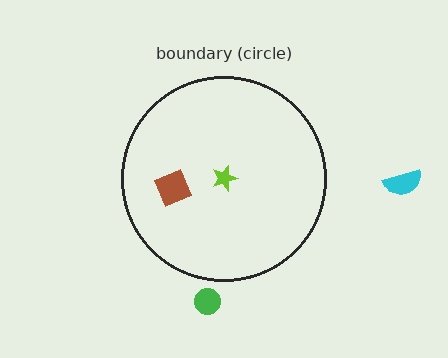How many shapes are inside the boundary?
2 inside, 2 outside.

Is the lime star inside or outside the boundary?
Inside.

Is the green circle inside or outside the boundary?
Outside.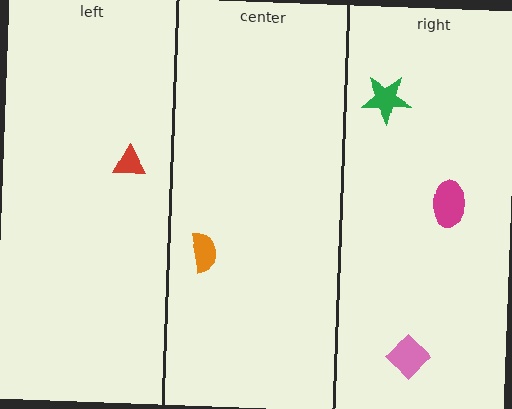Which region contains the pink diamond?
The right region.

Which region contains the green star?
The right region.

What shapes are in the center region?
The orange semicircle.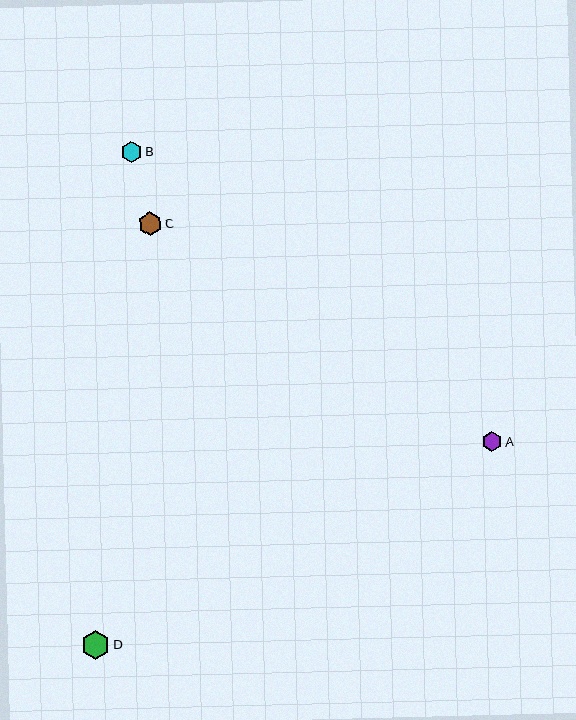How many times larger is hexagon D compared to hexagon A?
Hexagon D is approximately 1.5 times the size of hexagon A.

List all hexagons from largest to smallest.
From largest to smallest: D, C, B, A.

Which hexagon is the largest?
Hexagon D is the largest with a size of approximately 29 pixels.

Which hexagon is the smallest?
Hexagon A is the smallest with a size of approximately 20 pixels.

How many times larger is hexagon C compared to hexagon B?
Hexagon C is approximately 1.1 times the size of hexagon B.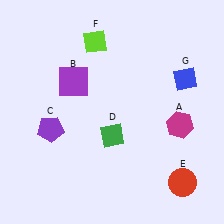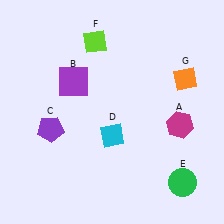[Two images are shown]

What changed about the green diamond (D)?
In Image 1, D is green. In Image 2, it changed to cyan.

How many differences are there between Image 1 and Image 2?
There are 3 differences between the two images.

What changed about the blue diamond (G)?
In Image 1, G is blue. In Image 2, it changed to orange.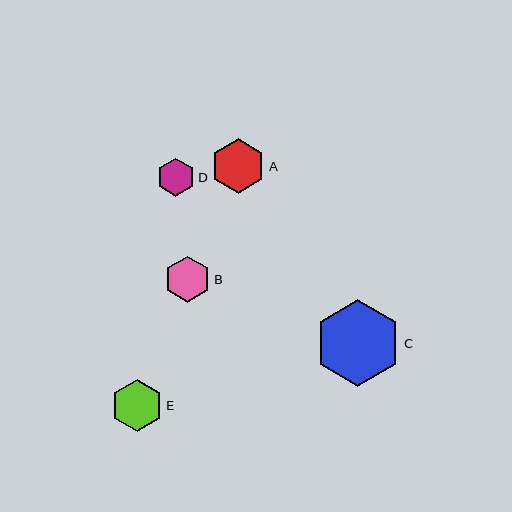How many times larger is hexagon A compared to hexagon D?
Hexagon A is approximately 1.4 times the size of hexagon D.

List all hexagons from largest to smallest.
From largest to smallest: C, A, E, B, D.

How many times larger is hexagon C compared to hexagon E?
Hexagon C is approximately 1.7 times the size of hexagon E.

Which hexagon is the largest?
Hexagon C is the largest with a size of approximately 86 pixels.